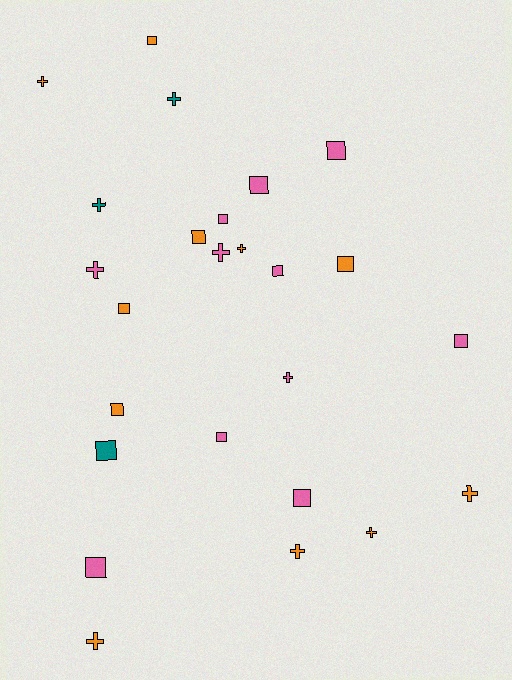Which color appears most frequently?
Pink, with 11 objects.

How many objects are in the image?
There are 25 objects.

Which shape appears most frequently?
Square, with 14 objects.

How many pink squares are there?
There are 8 pink squares.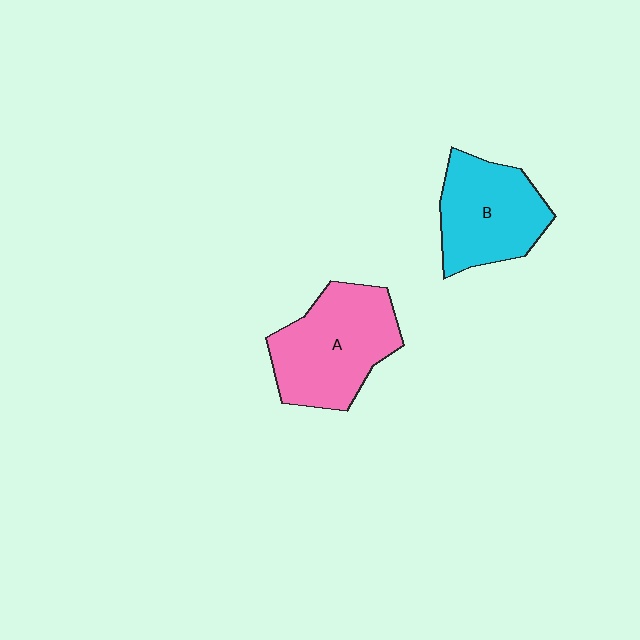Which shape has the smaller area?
Shape B (cyan).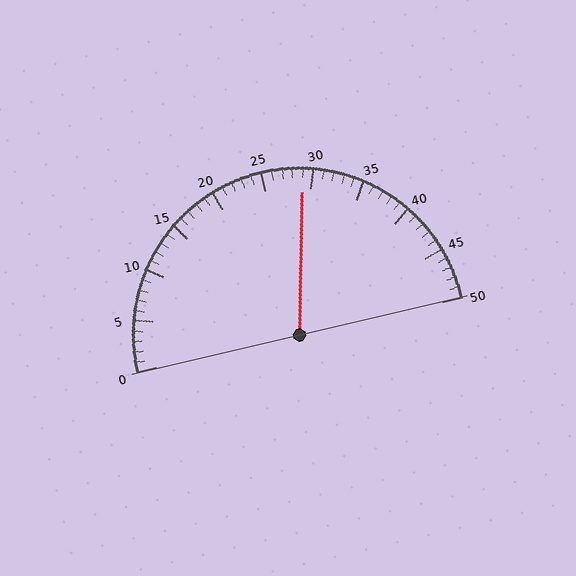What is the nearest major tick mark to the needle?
The nearest major tick mark is 30.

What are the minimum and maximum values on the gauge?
The gauge ranges from 0 to 50.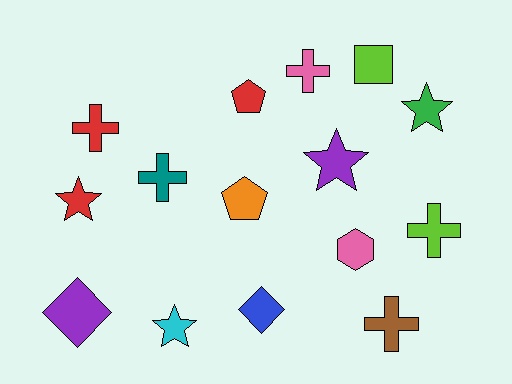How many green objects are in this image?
There is 1 green object.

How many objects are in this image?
There are 15 objects.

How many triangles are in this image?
There are no triangles.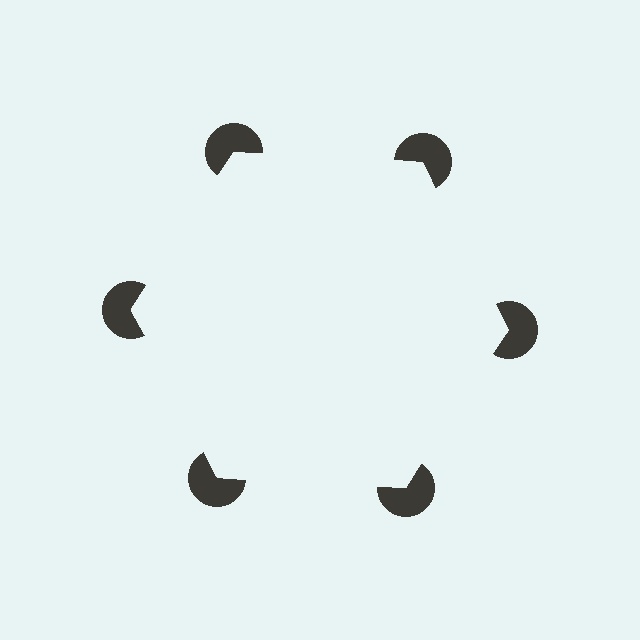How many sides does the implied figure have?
6 sides.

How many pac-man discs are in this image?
There are 6 — one at each vertex of the illusory hexagon.